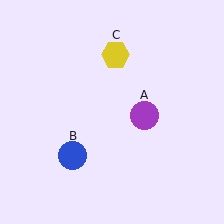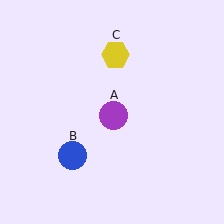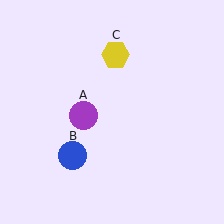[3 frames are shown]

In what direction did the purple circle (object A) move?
The purple circle (object A) moved left.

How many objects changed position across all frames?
1 object changed position: purple circle (object A).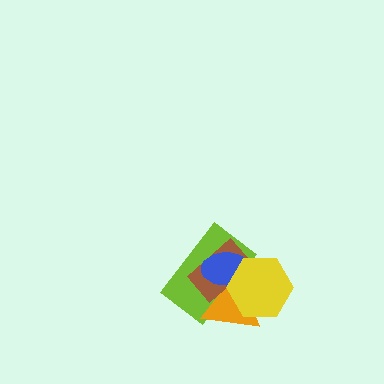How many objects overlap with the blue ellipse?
4 objects overlap with the blue ellipse.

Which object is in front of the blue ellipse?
The yellow hexagon is in front of the blue ellipse.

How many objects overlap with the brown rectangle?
4 objects overlap with the brown rectangle.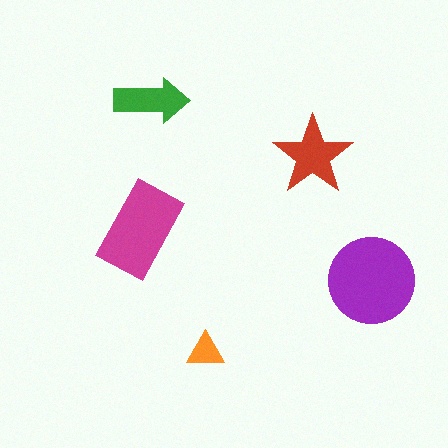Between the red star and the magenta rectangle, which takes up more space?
The magenta rectangle.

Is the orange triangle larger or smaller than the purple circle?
Smaller.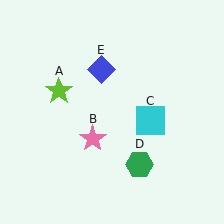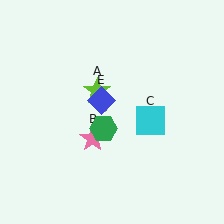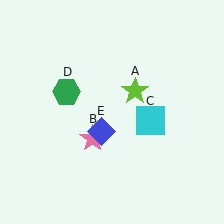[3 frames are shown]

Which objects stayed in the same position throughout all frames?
Pink star (object B) and cyan square (object C) remained stationary.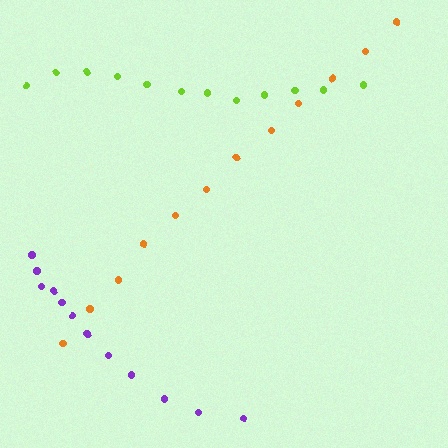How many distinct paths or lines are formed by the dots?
There are 3 distinct paths.